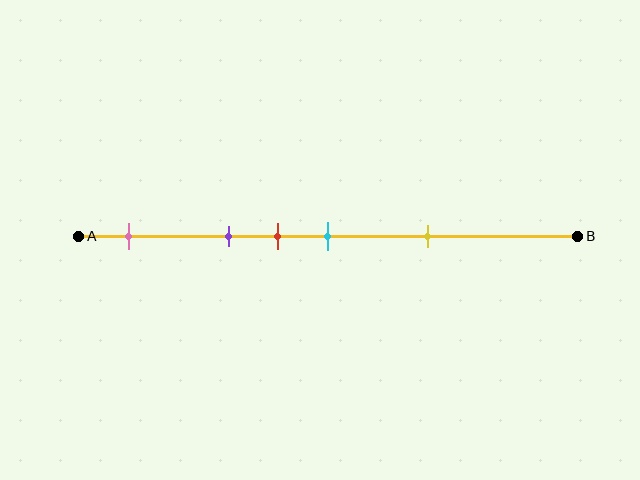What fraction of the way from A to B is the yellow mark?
The yellow mark is approximately 70% (0.7) of the way from A to B.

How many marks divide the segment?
There are 5 marks dividing the segment.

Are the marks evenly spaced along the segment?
No, the marks are not evenly spaced.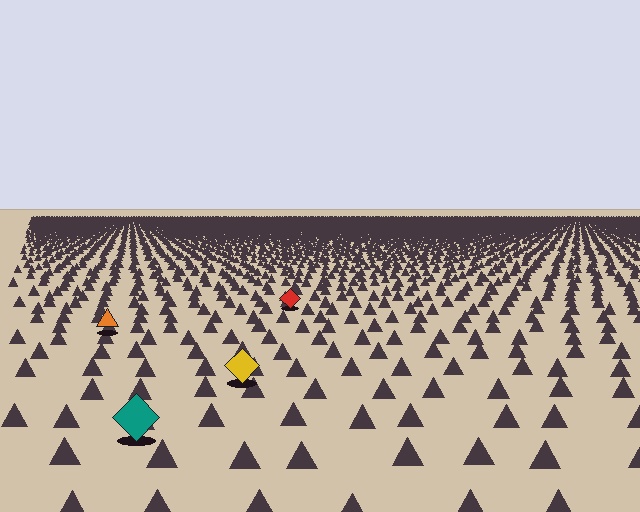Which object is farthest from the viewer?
The red diamond is farthest from the viewer. It appears smaller and the ground texture around it is denser.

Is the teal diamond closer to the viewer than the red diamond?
Yes. The teal diamond is closer — you can tell from the texture gradient: the ground texture is coarser near it.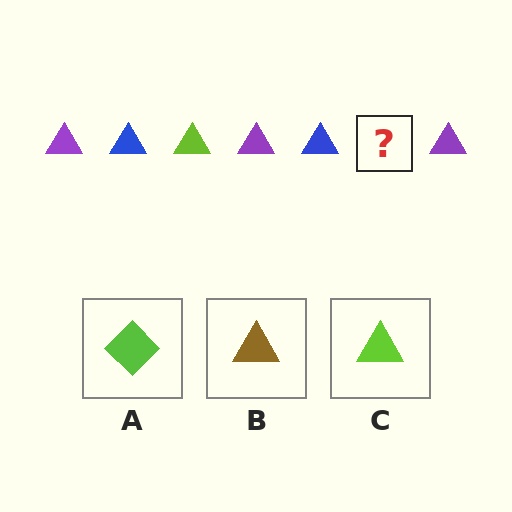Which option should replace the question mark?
Option C.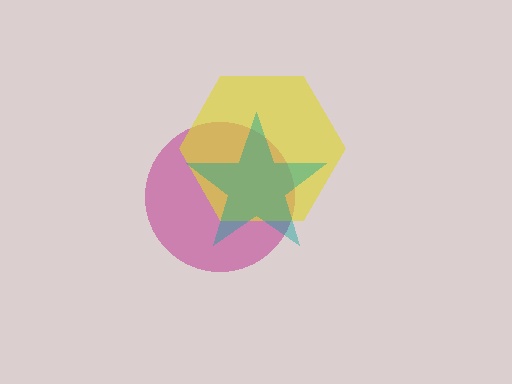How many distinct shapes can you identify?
There are 3 distinct shapes: a magenta circle, a yellow hexagon, a teal star.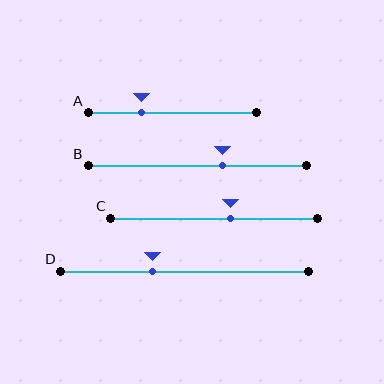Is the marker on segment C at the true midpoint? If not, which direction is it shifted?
No, the marker on segment C is shifted to the right by about 8% of the segment length.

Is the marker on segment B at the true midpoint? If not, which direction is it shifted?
No, the marker on segment B is shifted to the right by about 12% of the segment length.